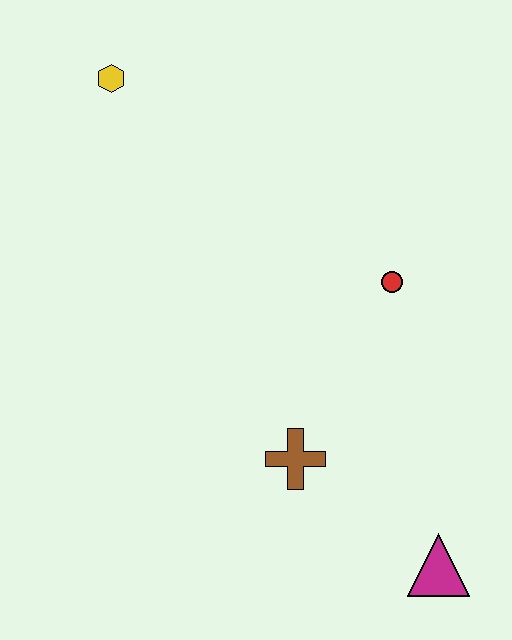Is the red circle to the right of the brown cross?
Yes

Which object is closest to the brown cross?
The magenta triangle is closest to the brown cross.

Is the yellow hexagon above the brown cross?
Yes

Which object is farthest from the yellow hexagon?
The magenta triangle is farthest from the yellow hexagon.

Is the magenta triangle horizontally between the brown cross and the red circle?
No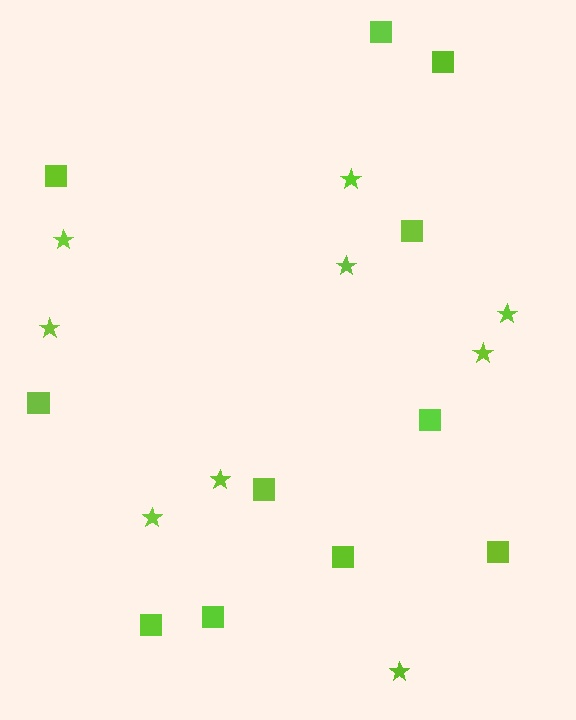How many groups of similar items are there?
There are 2 groups: one group of squares (11) and one group of stars (9).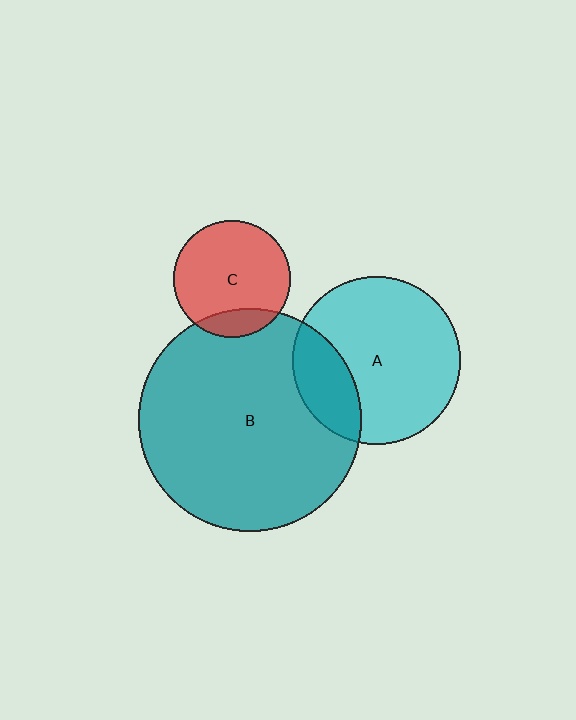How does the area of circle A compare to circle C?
Approximately 2.0 times.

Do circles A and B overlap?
Yes.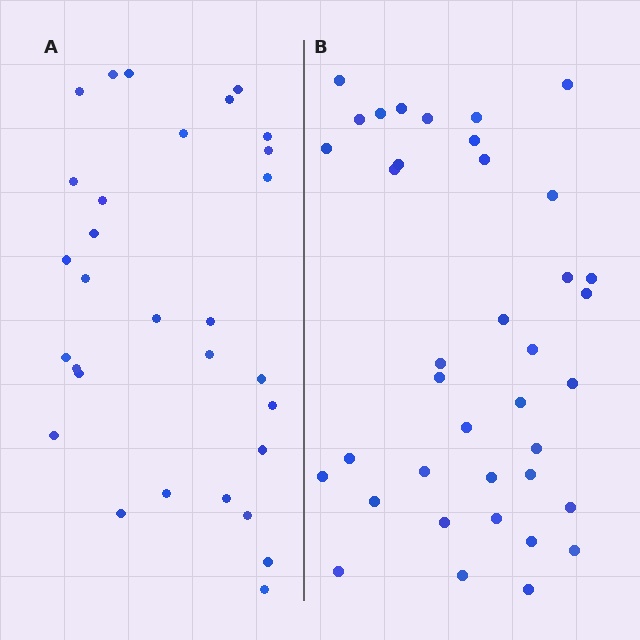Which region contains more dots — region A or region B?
Region B (the right region) has more dots.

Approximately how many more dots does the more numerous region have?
Region B has roughly 8 or so more dots than region A.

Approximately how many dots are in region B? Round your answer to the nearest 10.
About 40 dots. (The exact count is 38, which rounds to 40.)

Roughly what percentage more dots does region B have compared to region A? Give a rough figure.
About 25% more.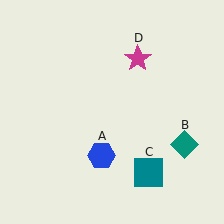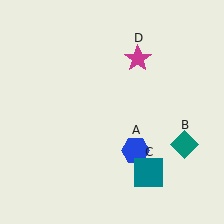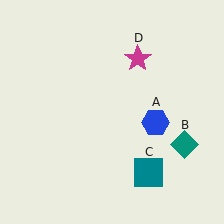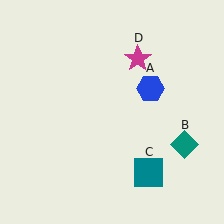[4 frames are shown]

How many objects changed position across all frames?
1 object changed position: blue hexagon (object A).